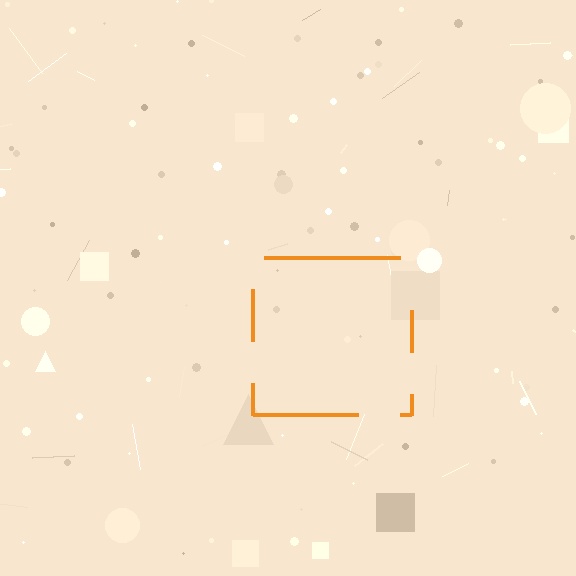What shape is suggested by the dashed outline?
The dashed outline suggests a square.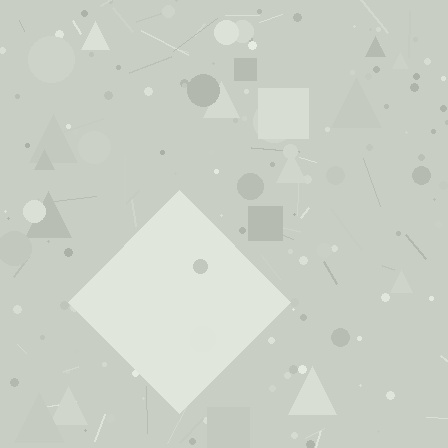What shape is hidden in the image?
A diamond is hidden in the image.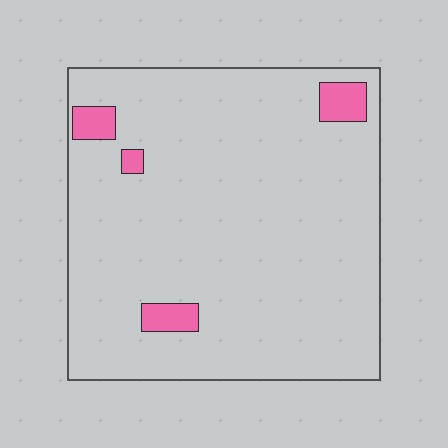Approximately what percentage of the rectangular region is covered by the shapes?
Approximately 5%.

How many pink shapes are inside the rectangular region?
4.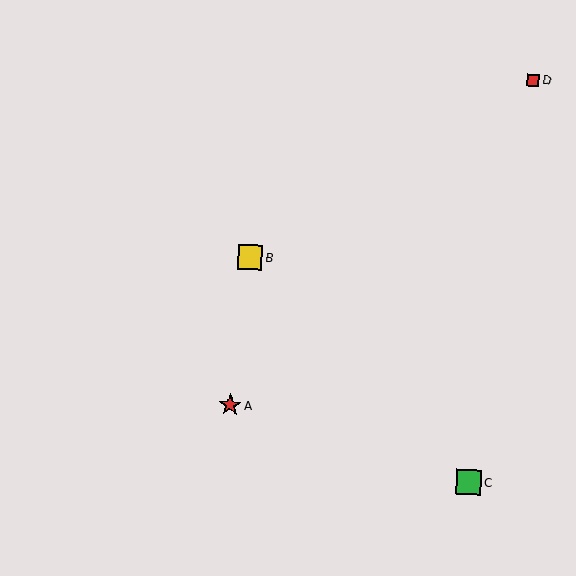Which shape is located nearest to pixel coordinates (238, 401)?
The red star (labeled A) at (230, 405) is nearest to that location.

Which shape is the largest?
The green square (labeled C) is the largest.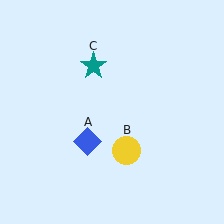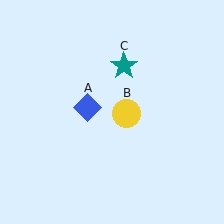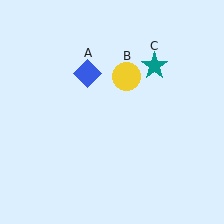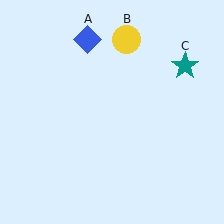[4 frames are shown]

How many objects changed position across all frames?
3 objects changed position: blue diamond (object A), yellow circle (object B), teal star (object C).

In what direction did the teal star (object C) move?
The teal star (object C) moved right.